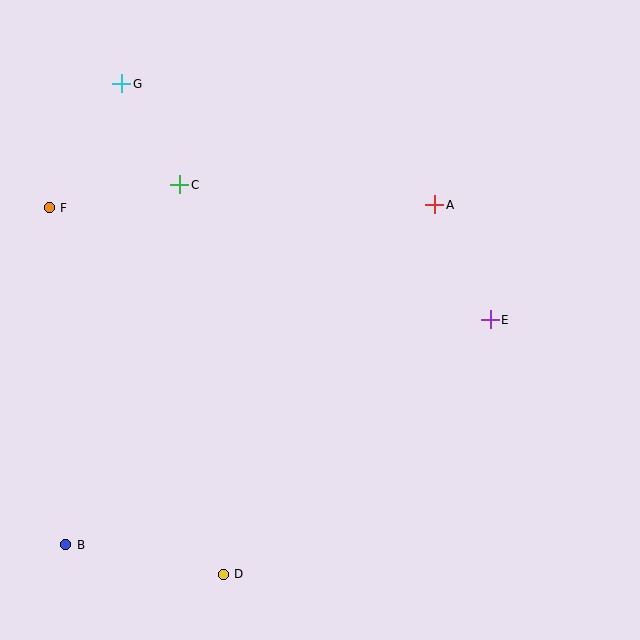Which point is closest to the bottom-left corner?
Point B is closest to the bottom-left corner.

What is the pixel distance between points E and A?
The distance between E and A is 128 pixels.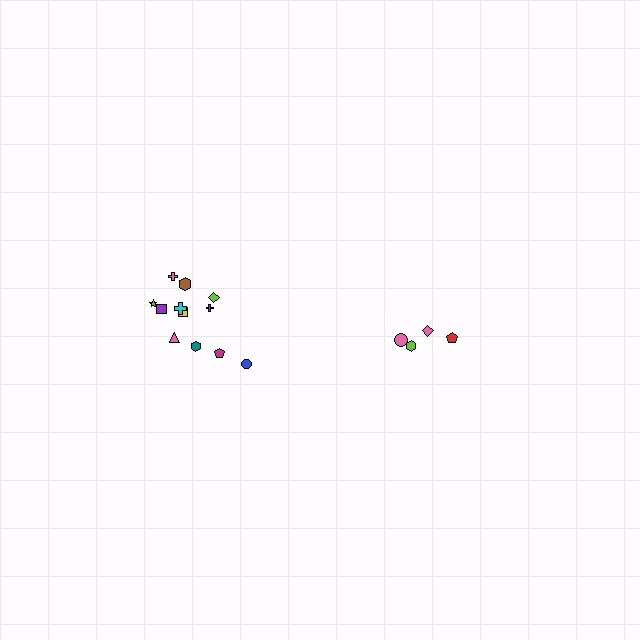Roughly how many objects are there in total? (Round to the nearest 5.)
Roughly 15 objects in total.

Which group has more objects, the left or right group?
The left group.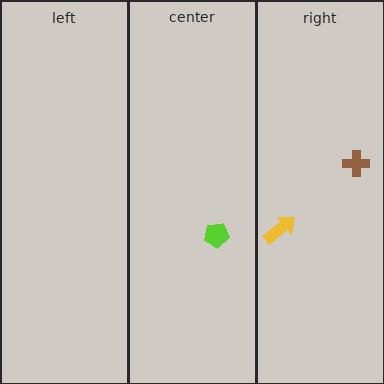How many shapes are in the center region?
1.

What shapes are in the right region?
The yellow arrow, the brown cross.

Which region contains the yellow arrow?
The right region.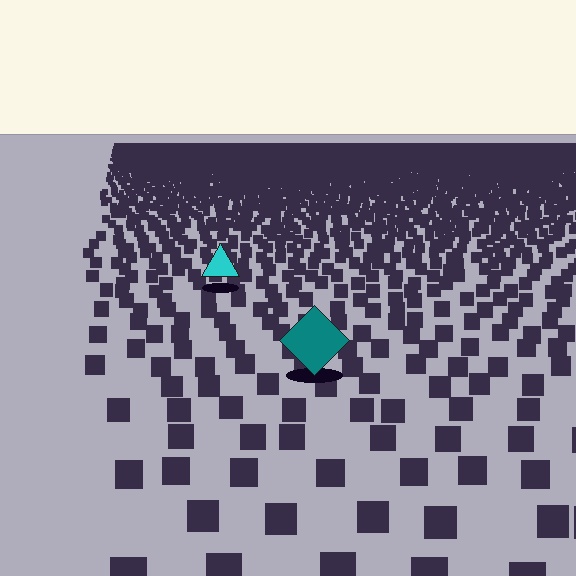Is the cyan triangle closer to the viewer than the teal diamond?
No. The teal diamond is closer — you can tell from the texture gradient: the ground texture is coarser near it.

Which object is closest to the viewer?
The teal diamond is closest. The texture marks near it are larger and more spread out.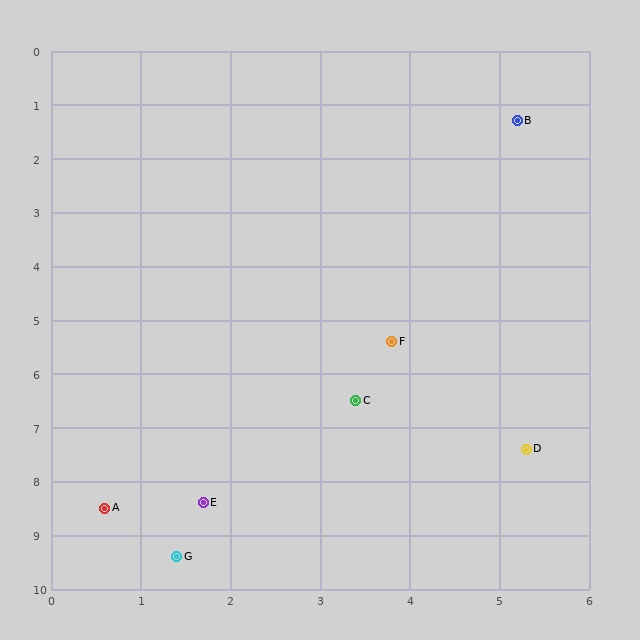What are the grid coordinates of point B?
Point B is at approximately (5.2, 1.3).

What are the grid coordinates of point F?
Point F is at approximately (3.8, 5.4).